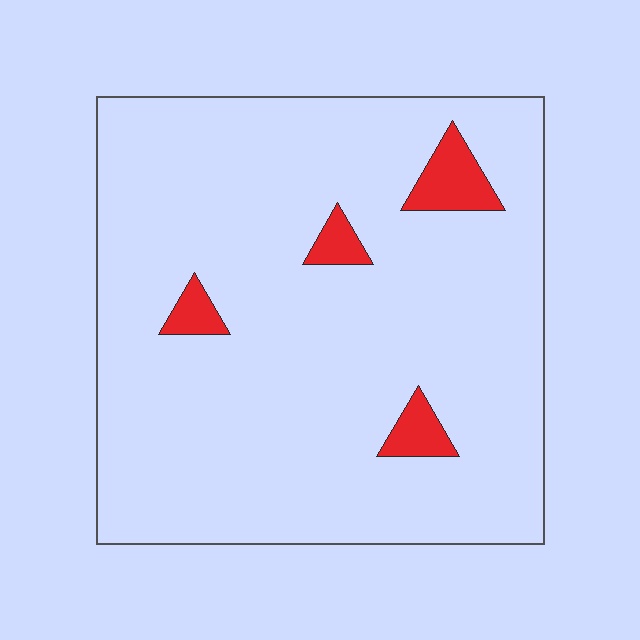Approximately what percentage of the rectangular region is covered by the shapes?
Approximately 5%.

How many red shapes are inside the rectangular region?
4.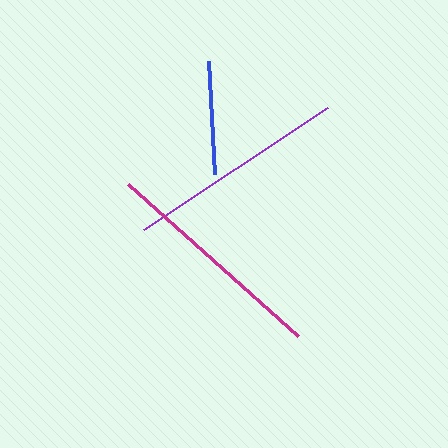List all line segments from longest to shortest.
From longest to shortest: magenta, purple, blue.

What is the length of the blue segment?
The blue segment is approximately 113 pixels long.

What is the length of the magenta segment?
The magenta segment is approximately 228 pixels long.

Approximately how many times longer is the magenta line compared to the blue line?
The magenta line is approximately 2.0 times the length of the blue line.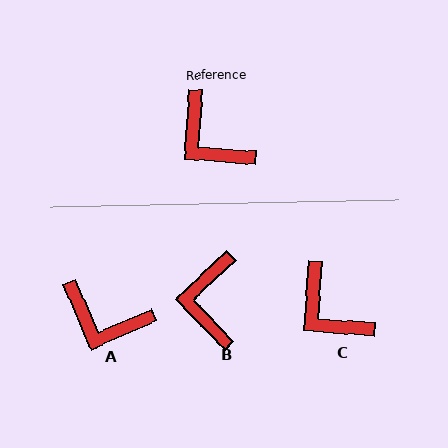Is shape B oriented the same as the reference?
No, it is off by about 42 degrees.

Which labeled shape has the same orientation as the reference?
C.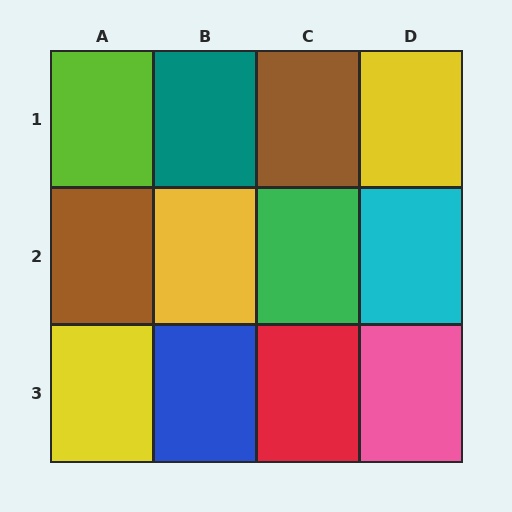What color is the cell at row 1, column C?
Brown.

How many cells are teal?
1 cell is teal.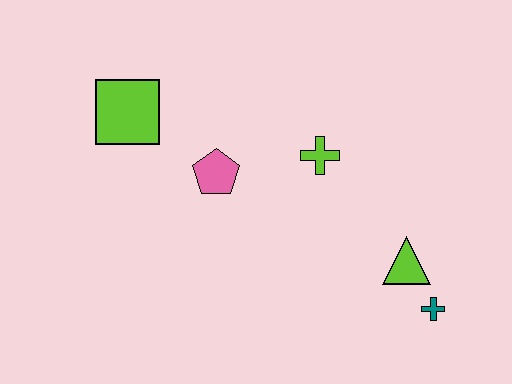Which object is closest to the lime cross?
The pink pentagon is closest to the lime cross.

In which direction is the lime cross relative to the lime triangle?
The lime cross is above the lime triangle.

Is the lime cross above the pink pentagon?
Yes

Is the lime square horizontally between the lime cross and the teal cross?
No